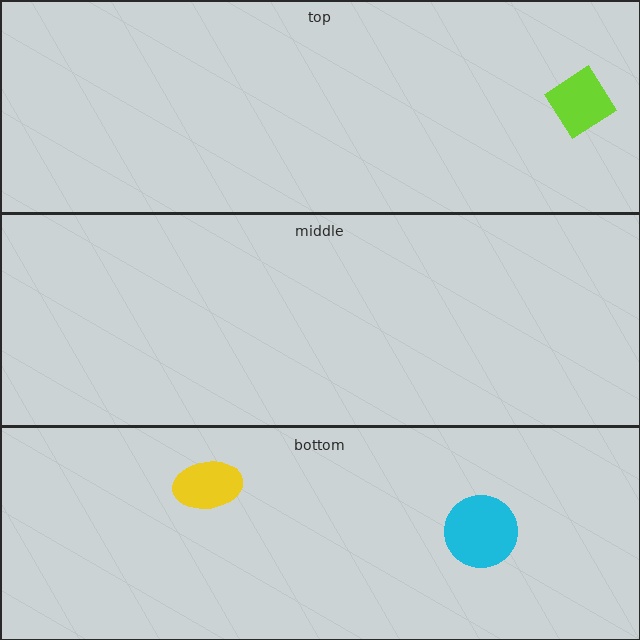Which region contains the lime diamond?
The top region.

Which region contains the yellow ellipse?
The bottom region.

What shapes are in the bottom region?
The yellow ellipse, the cyan circle.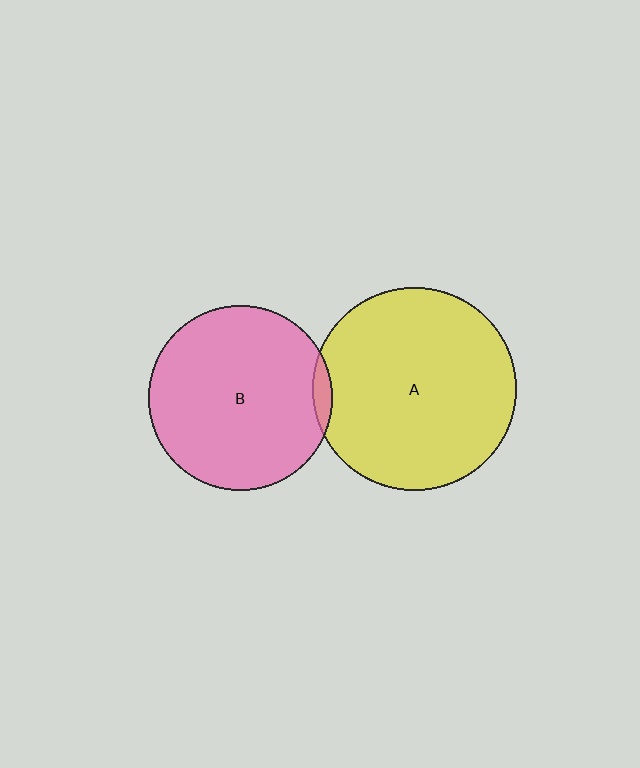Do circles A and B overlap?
Yes.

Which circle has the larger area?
Circle A (yellow).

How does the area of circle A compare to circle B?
Approximately 1.2 times.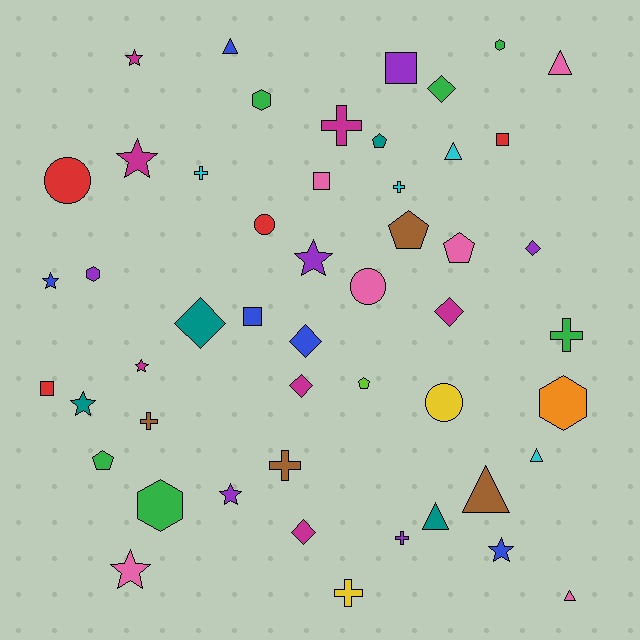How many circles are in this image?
There are 4 circles.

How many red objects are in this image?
There are 4 red objects.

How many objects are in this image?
There are 50 objects.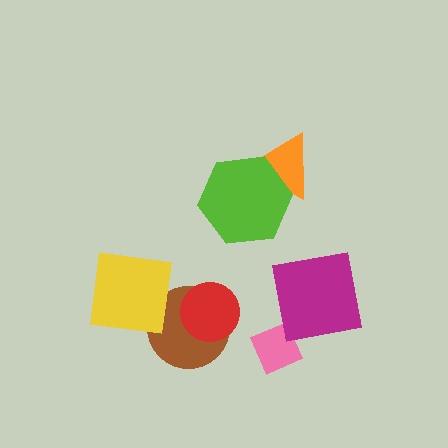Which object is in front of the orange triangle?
The lime hexagon is in front of the orange triangle.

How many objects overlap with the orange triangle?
1 object overlaps with the orange triangle.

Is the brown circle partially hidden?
Yes, it is partially covered by another shape.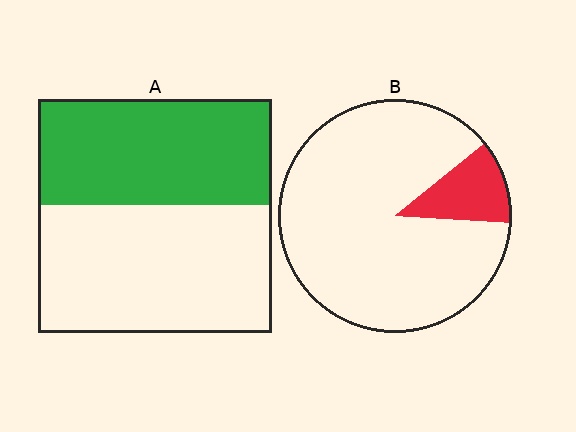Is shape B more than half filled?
No.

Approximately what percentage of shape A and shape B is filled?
A is approximately 45% and B is approximately 10%.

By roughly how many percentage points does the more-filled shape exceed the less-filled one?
By roughly 35 percentage points (A over B).